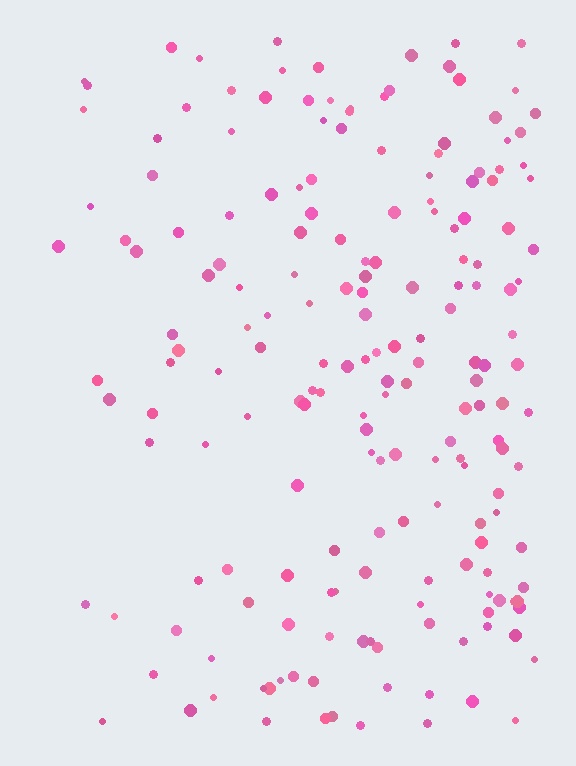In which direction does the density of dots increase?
From left to right, with the right side densest.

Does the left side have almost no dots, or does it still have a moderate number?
Still a moderate number, just noticeably fewer than the right.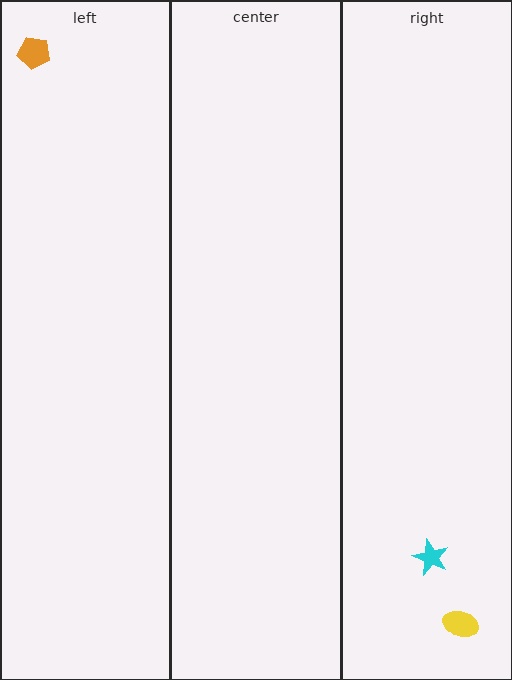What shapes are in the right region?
The yellow ellipse, the cyan star.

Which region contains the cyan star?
The right region.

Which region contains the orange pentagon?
The left region.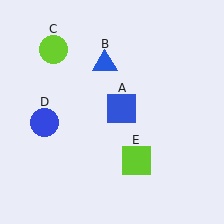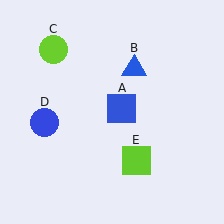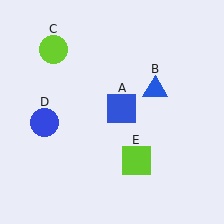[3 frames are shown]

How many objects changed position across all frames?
1 object changed position: blue triangle (object B).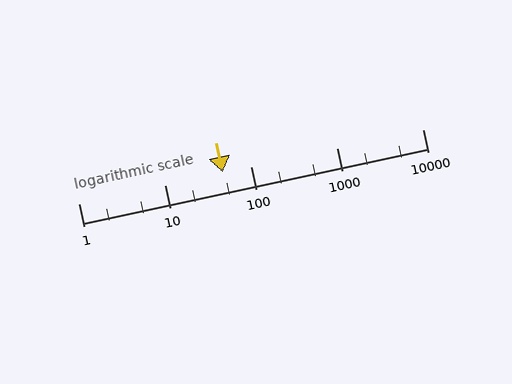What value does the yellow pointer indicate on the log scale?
The pointer indicates approximately 48.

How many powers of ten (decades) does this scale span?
The scale spans 4 decades, from 1 to 10000.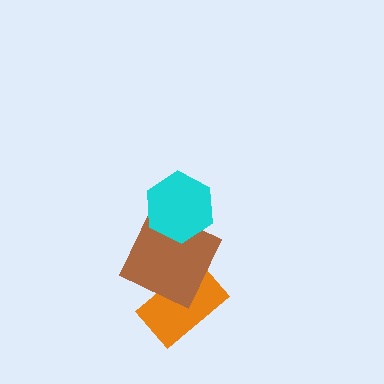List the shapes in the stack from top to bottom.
From top to bottom: the cyan hexagon, the brown square, the orange rectangle.